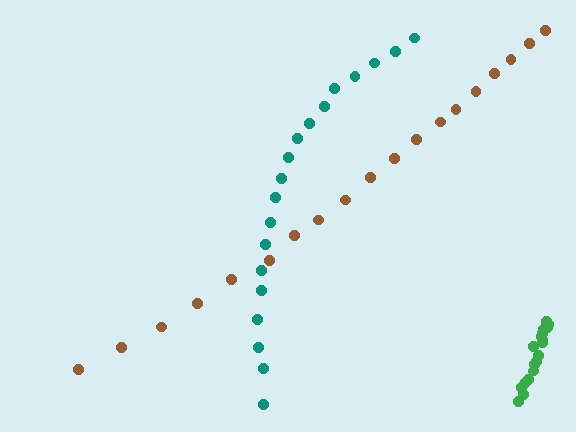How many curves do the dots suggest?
There are 3 distinct paths.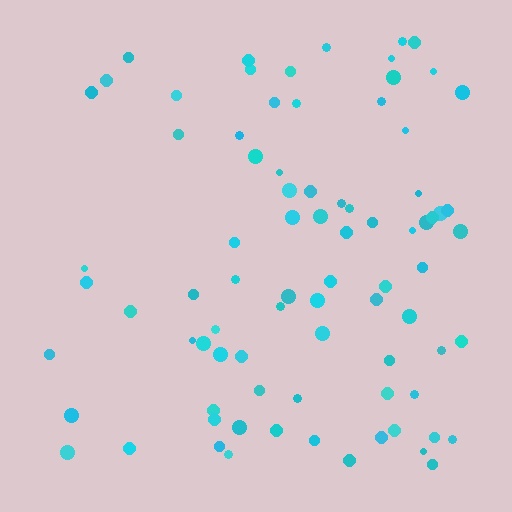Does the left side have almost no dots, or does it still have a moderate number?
Still a moderate number, just noticeably fewer than the right.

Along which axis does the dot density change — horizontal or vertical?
Horizontal.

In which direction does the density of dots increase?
From left to right, with the right side densest.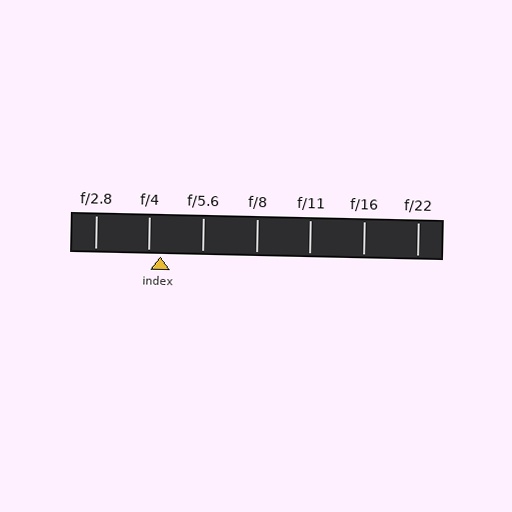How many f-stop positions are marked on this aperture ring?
There are 7 f-stop positions marked.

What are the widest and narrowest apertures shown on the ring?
The widest aperture shown is f/2.8 and the narrowest is f/22.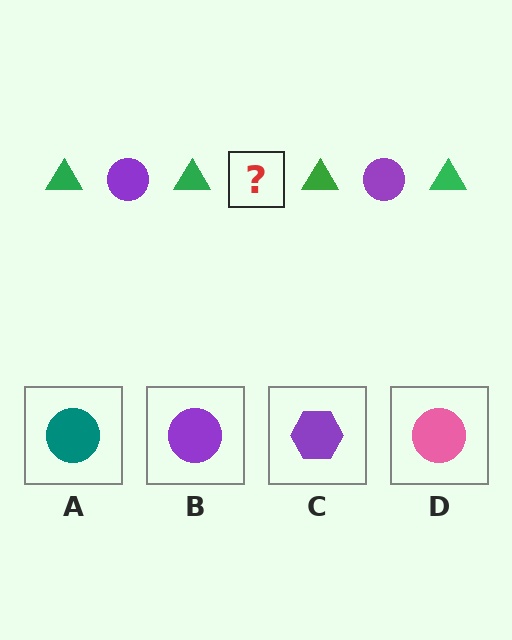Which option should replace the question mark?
Option B.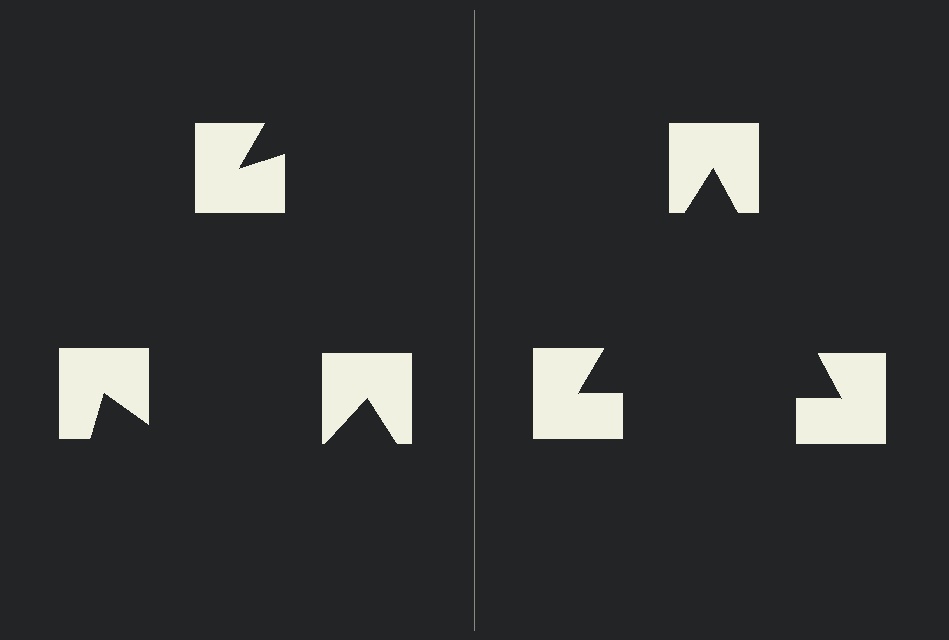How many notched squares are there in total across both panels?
6 — 3 on each side.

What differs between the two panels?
The notched squares are positioned identically on both sides; only the wedge orientations differ. On the right they align to a triangle; on the left they are misaligned.